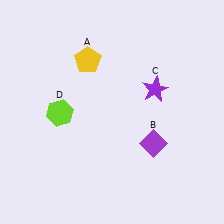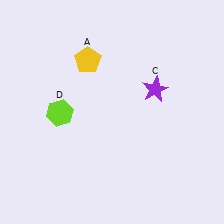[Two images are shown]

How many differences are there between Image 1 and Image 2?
There is 1 difference between the two images.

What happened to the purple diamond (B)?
The purple diamond (B) was removed in Image 2. It was in the bottom-right area of Image 1.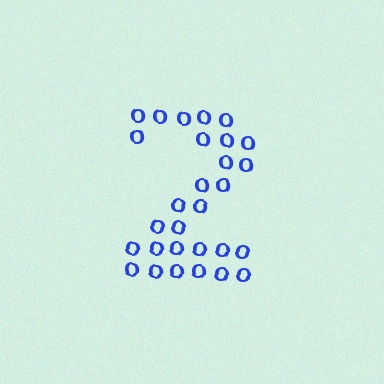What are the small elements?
The small elements are letter O's.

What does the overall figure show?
The overall figure shows the digit 2.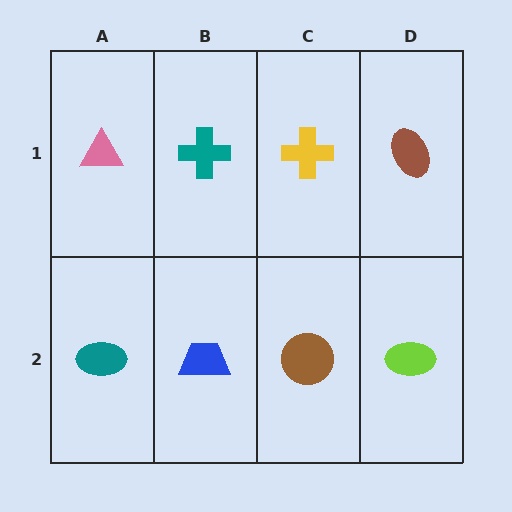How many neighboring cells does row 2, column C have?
3.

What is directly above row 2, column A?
A pink triangle.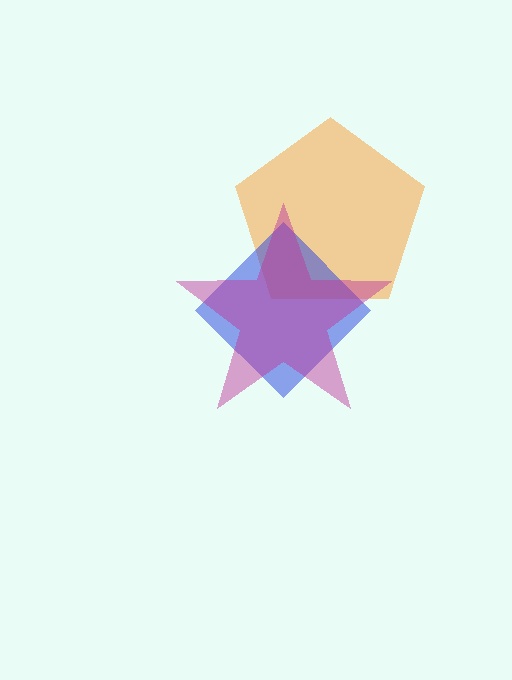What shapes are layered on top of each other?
The layered shapes are: an orange pentagon, a blue diamond, a magenta star.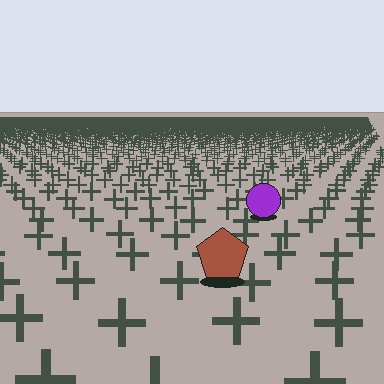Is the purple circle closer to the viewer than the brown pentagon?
No. The brown pentagon is closer — you can tell from the texture gradient: the ground texture is coarser near it.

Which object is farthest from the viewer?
The purple circle is farthest from the viewer. It appears smaller and the ground texture around it is denser.